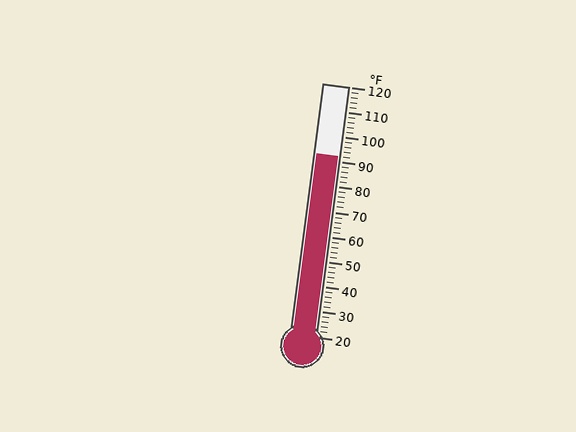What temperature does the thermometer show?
The thermometer shows approximately 92°F.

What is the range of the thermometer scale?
The thermometer scale ranges from 20°F to 120°F.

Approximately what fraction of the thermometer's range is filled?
The thermometer is filled to approximately 70% of its range.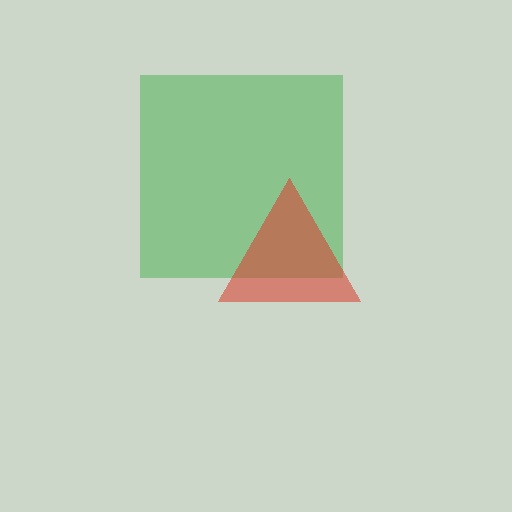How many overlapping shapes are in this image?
There are 2 overlapping shapes in the image.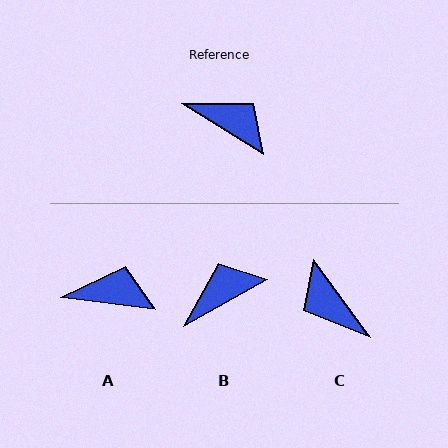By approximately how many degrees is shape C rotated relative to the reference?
Approximately 158 degrees counter-clockwise.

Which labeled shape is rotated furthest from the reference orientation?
C, about 158 degrees away.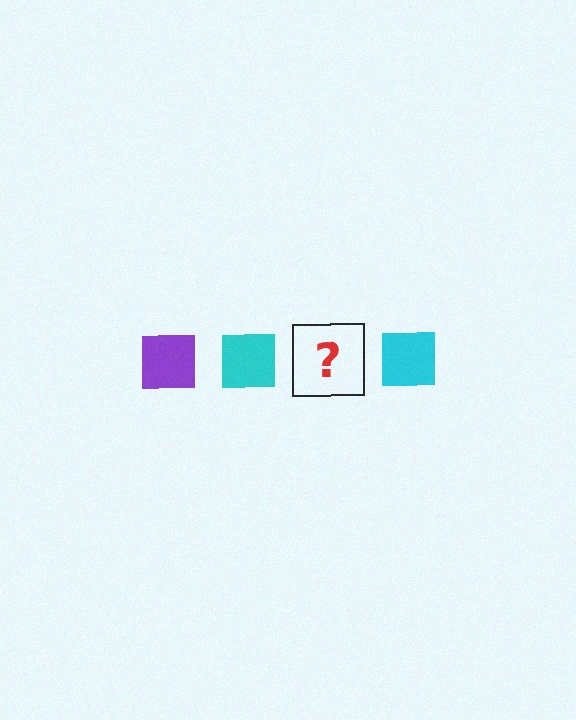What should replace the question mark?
The question mark should be replaced with a purple square.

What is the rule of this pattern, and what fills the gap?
The rule is that the pattern cycles through purple, cyan squares. The gap should be filled with a purple square.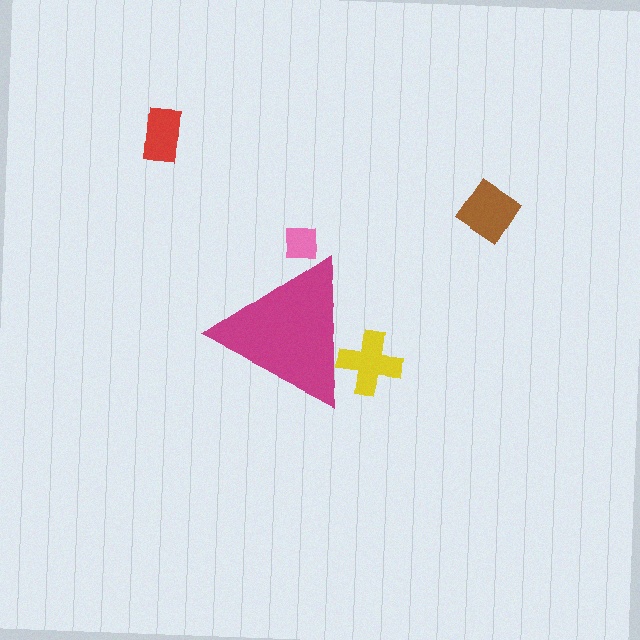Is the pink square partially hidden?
Yes, the pink square is partially hidden behind the magenta triangle.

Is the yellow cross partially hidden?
Yes, the yellow cross is partially hidden behind the magenta triangle.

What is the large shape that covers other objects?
A magenta triangle.